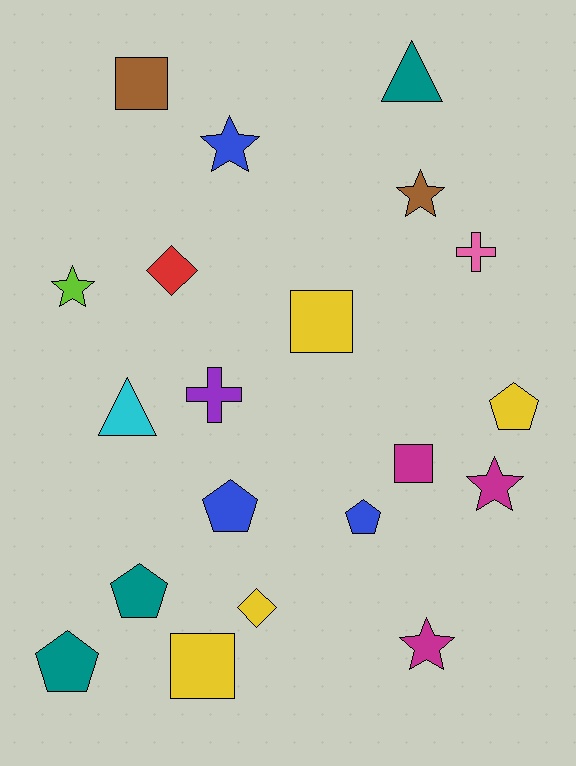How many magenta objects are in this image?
There are 3 magenta objects.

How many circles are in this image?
There are no circles.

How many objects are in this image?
There are 20 objects.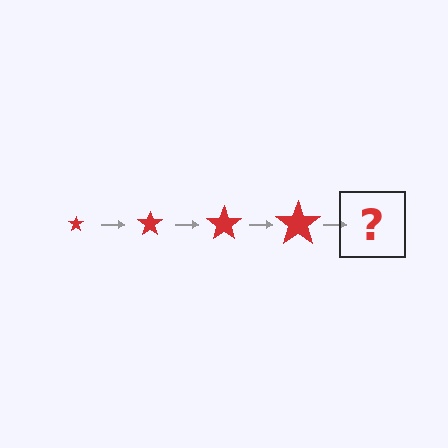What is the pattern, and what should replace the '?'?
The pattern is that the star gets progressively larger each step. The '?' should be a red star, larger than the previous one.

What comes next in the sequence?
The next element should be a red star, larger than the previous one.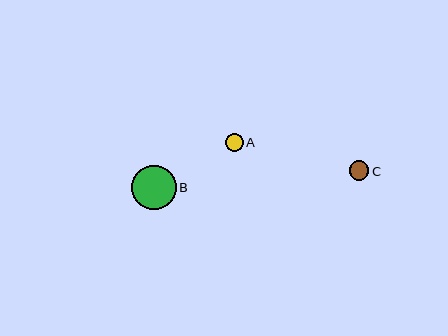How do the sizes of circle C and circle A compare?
Circle C and circle A are approximately the same size.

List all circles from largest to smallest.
From largest to smallest: B, C, A.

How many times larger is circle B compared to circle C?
Circle B is approximately 2.3 times the size of circle C.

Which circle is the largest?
Circle B is the largest with a size of approximately 45 pixels.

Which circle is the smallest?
Circle A is the smallest with a size of approximately 18 pixels.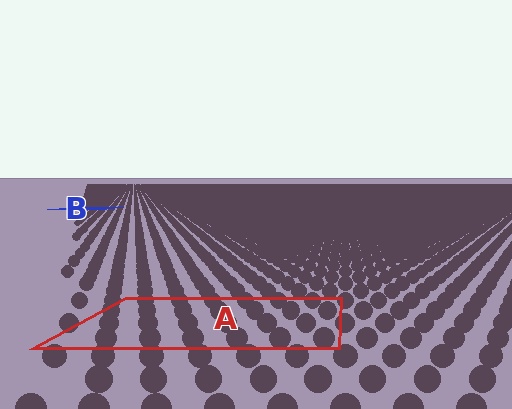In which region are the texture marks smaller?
The texture marks are smaller in region B, because it is farther away.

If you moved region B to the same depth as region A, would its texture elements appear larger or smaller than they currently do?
They would appear larger. At a closer depth, the same texture elements are projected at a bigger on-screen size.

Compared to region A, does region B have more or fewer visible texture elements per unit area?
Region B has more texture elements per unit area — they are packed more densely because it is farther away.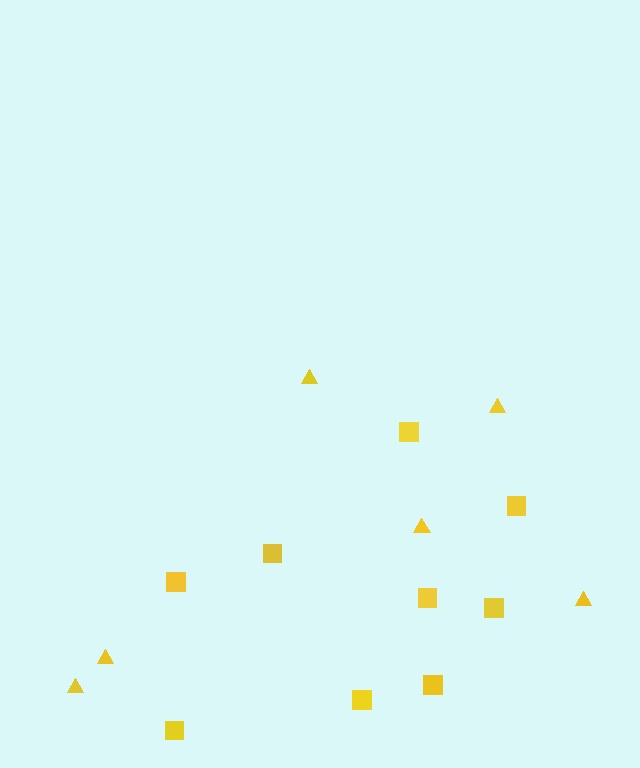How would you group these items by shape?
There are 2 groups: one group of triangles (6) and one group of squares (9).